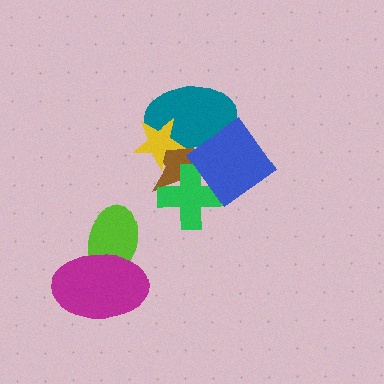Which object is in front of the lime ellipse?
The magenta ellipse is in front of the lime ellipse.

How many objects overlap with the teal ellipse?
3 objects overlap with the teal ellipse.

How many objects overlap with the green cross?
2 objects overlap with the green cross.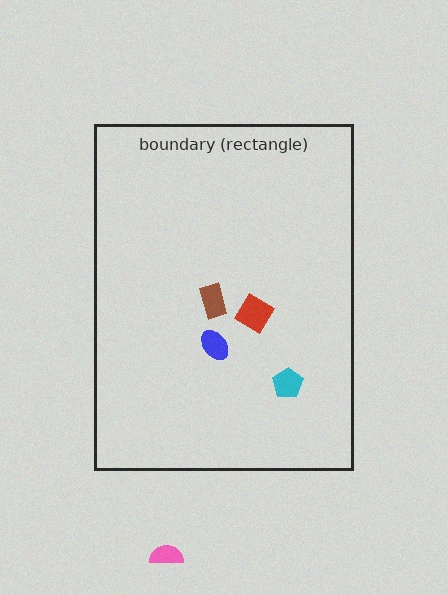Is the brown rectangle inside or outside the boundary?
Inside.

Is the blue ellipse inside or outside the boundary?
Inside.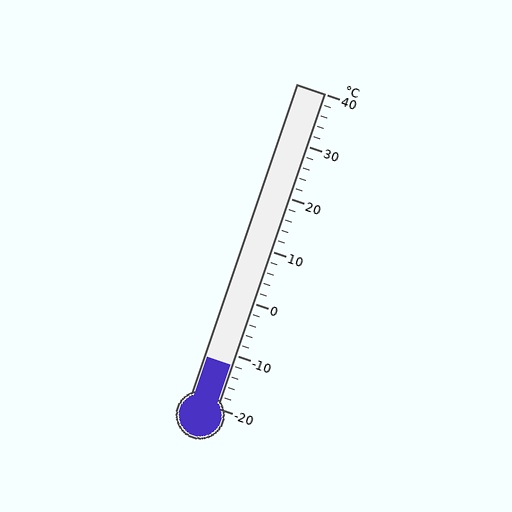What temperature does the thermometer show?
The thermometer shows approximately -12°C.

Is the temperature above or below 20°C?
The temperature is below 20°C.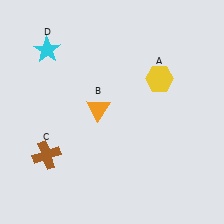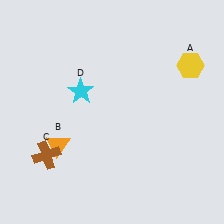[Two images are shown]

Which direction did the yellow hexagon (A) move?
The yellow hexagon (A) moved right.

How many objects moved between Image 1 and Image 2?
3 objects moved between the two images.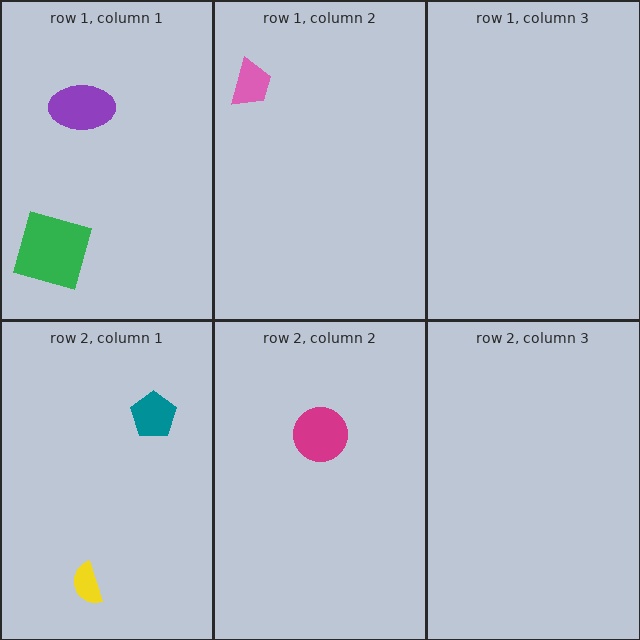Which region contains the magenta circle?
The row 2, column 2 region.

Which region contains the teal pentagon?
The row 2, column 1 region.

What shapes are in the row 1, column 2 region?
The pink trapezoid.